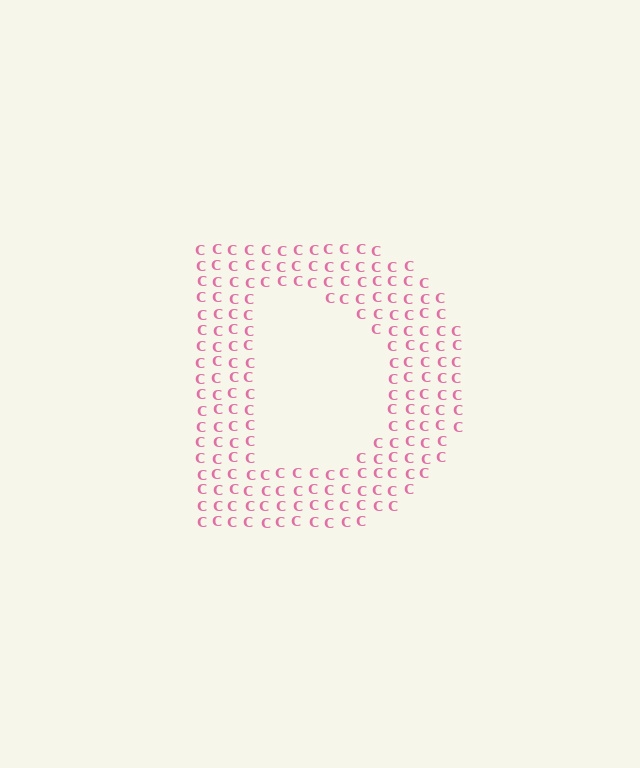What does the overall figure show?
The overall figure shows the letter D.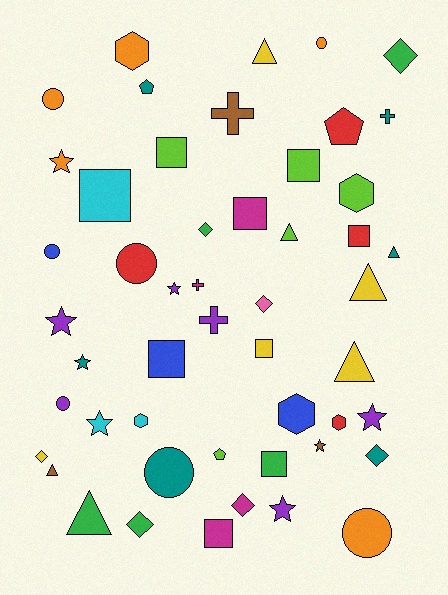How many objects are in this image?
There are 50 objects.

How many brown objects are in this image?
There are 3 brown objects.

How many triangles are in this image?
There are 7 triangles.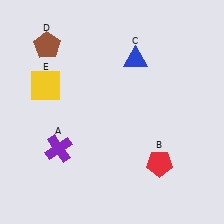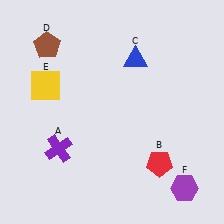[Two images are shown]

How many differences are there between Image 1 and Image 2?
There is 1 difference between the two images.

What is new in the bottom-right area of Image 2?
A purple hexagon (F) was added in the bottom-right area of Image 2.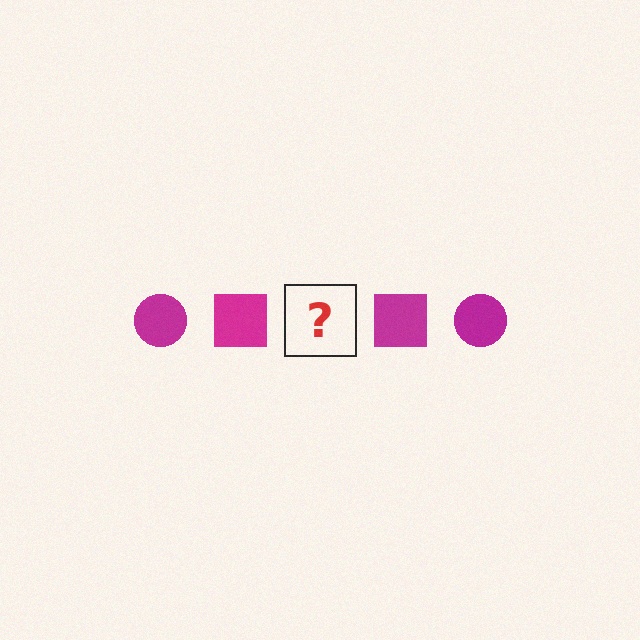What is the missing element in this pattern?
The missing element is a magenta circle.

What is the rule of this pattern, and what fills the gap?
The rule is that the pattern cycles through circle, square shapes in magenta. The gap should be filled with a magenta circle.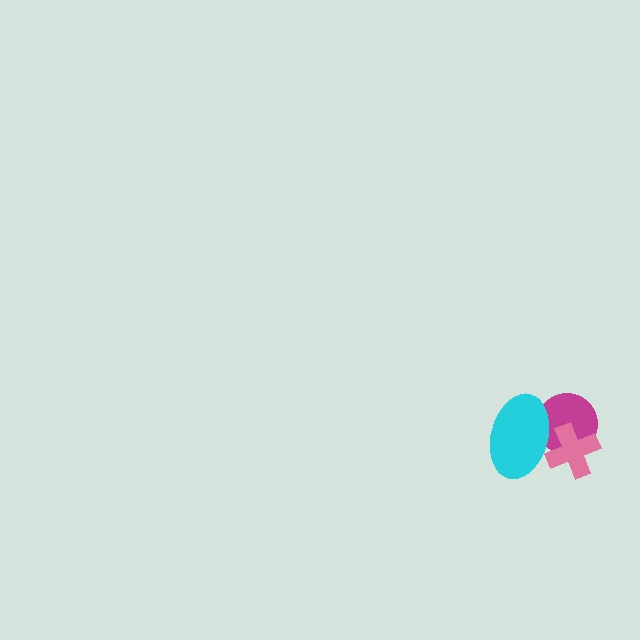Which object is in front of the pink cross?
The cyan ellipse is in front of the pink cross.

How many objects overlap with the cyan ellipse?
2 objects overlap with the cyan ellipse.